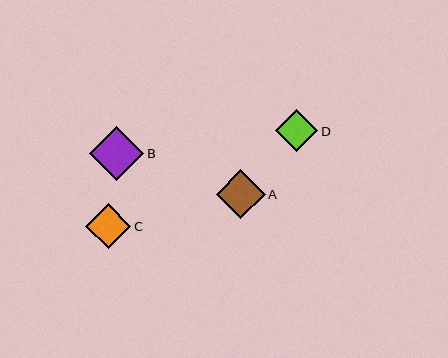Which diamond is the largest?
Diamond B is the largest with a size of approximately 54 pixels.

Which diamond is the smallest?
Diamond D is the smallest with a size of approximately 42 pixels.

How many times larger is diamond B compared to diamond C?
Diamond B is approximately 1.2 times the size of diamond C.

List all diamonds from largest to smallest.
From largest to smallest: B, A, C, D.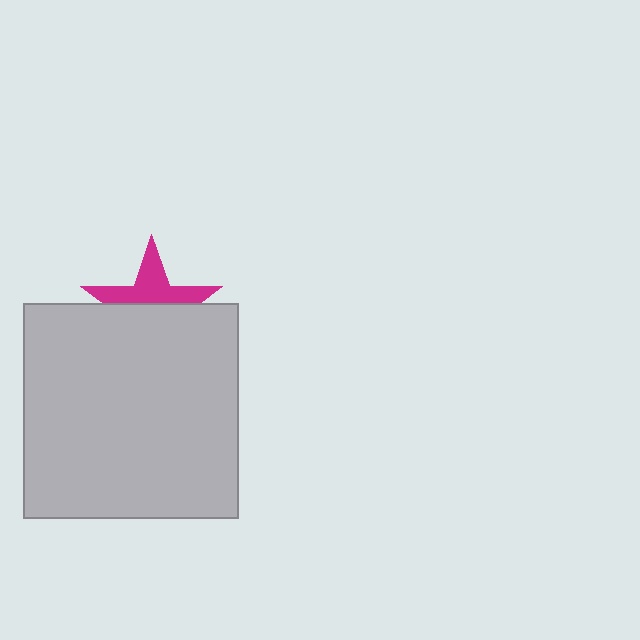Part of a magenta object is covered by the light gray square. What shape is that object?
It is a star.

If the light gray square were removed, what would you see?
You would see the complete magenta star.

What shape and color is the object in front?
The object in front is a light gray square.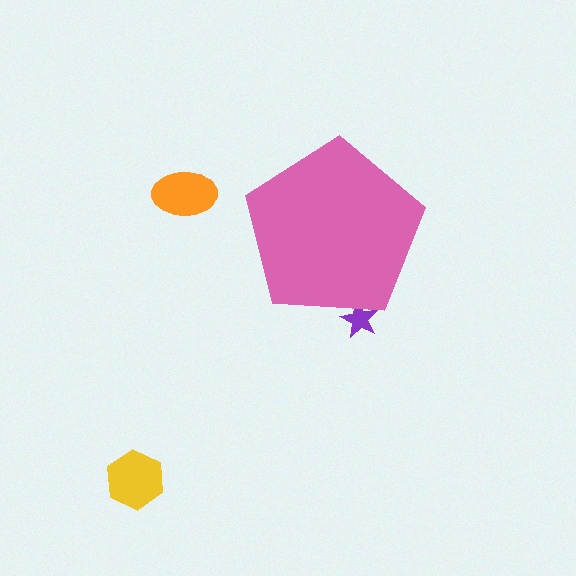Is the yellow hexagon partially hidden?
No, the yellow hexagon is fully visible.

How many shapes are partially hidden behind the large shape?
1 shape is partially hidden.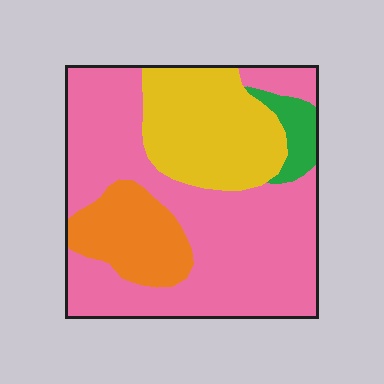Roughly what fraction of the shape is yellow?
Yellow covers roughly 25% of the shape.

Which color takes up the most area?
Pink, at roughly 60%.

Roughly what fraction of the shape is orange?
Orange takes up about one eighth (1/8) of the shape.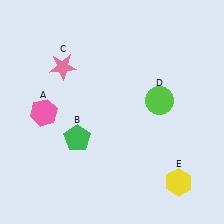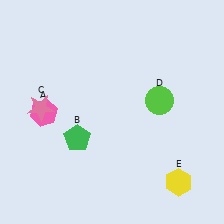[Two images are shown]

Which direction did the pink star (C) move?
The pink star (C) moved down.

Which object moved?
The pink star (C) moved down.